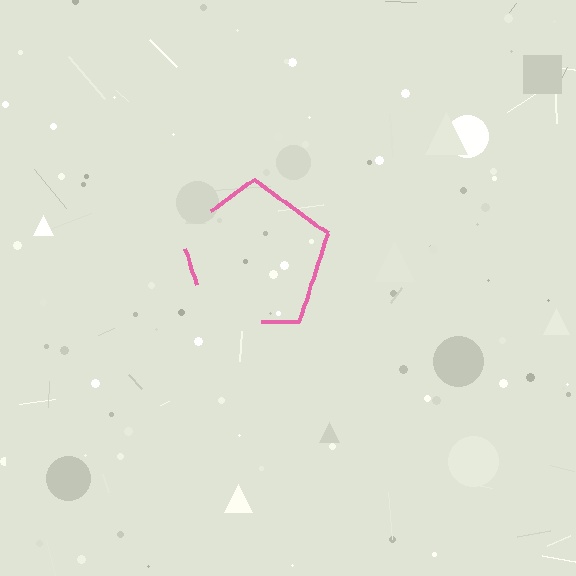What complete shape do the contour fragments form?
The contour fragments form a pentagon.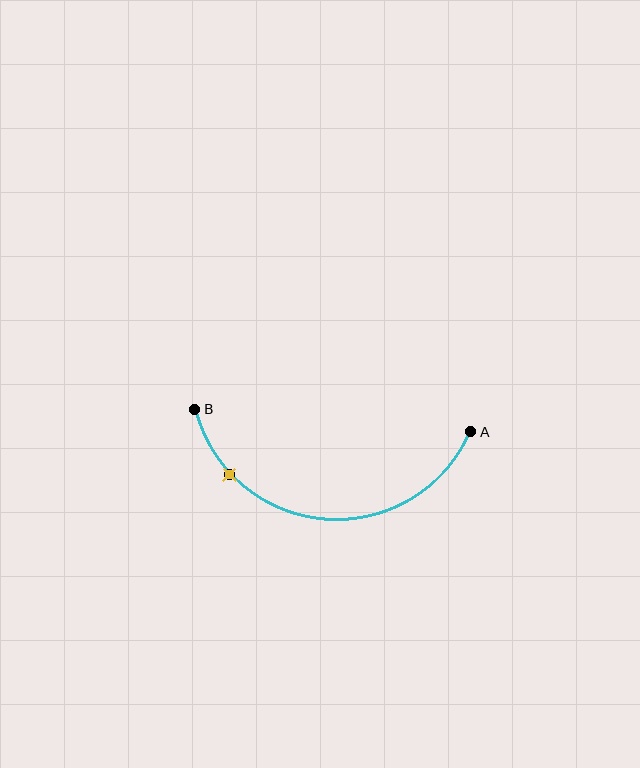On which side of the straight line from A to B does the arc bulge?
The arc bulges below the straight line connecting A and B.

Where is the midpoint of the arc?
The arc midpoint is the point on the curve farthest from the straight line joining A and B. It sits below that line.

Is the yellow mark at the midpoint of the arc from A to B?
No. The yellow mark lies on the arc but is closer to endpoint B. The arc midpoint would be at the point on the curve equidistant along the arc from both A and B.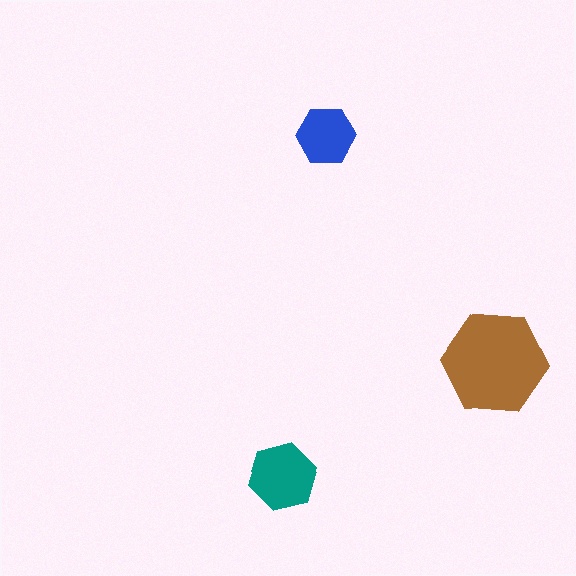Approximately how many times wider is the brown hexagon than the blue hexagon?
About 2 times wider.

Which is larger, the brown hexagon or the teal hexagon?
The brown one.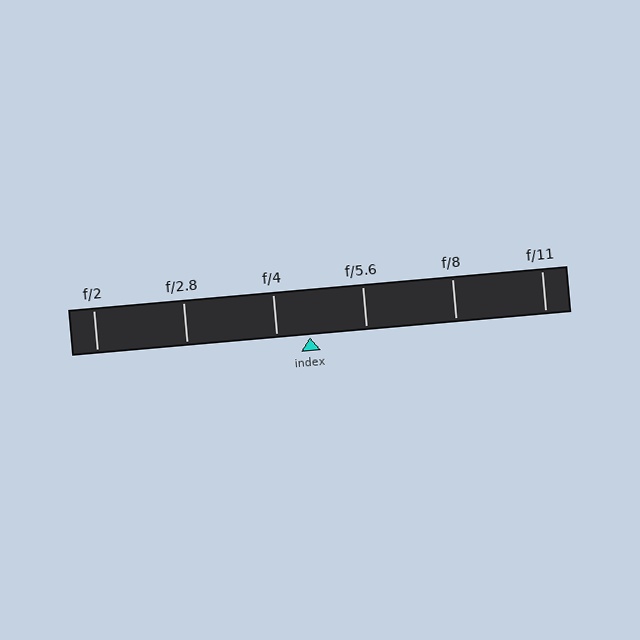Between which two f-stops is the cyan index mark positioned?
The index mark is between f/4 and f/5.6.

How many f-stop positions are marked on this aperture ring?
There are 6 f-stop positions marked.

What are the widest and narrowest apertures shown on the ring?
The widest aperture shown is f/2 and the narrowest is f/11.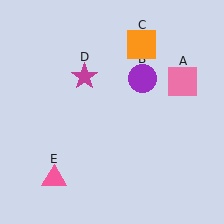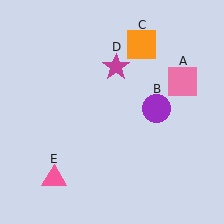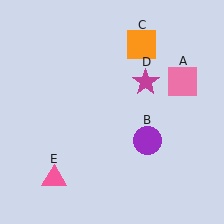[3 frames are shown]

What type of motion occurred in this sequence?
The purple circle (object B), magenta star (object D) rotated clockwise around the center of the scene.